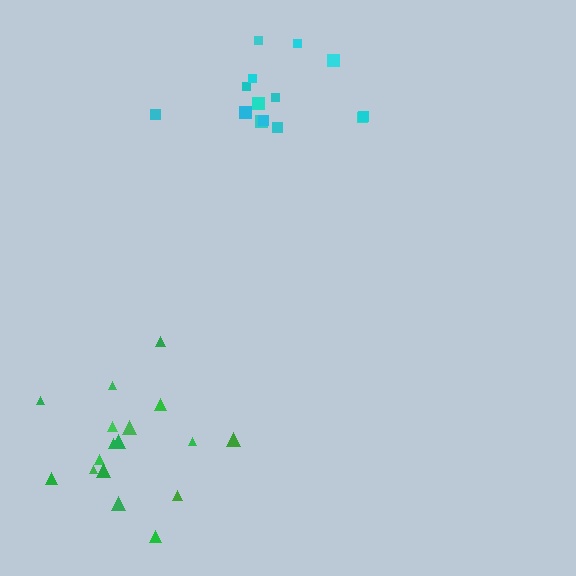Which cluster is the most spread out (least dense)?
Green.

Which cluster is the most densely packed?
Cyan.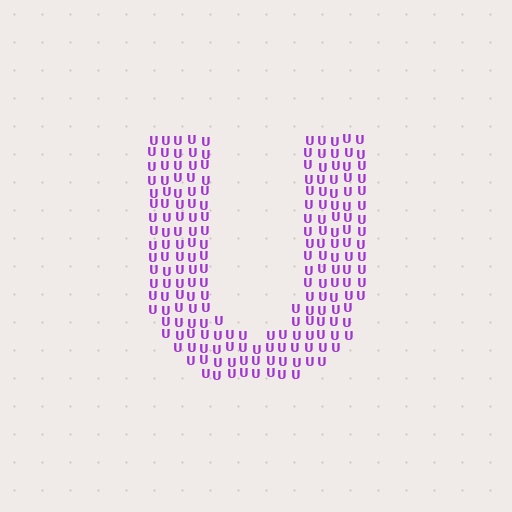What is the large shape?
The large shape is the letter U.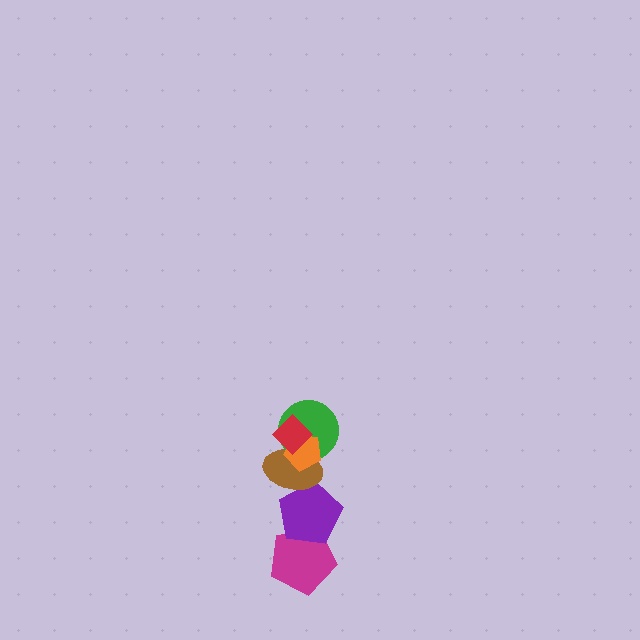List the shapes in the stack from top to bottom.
From top to bottom: the red diamond, the orange pentagon, the green circle, the brown ellipse, the purple pentagon, the magenta pentagon.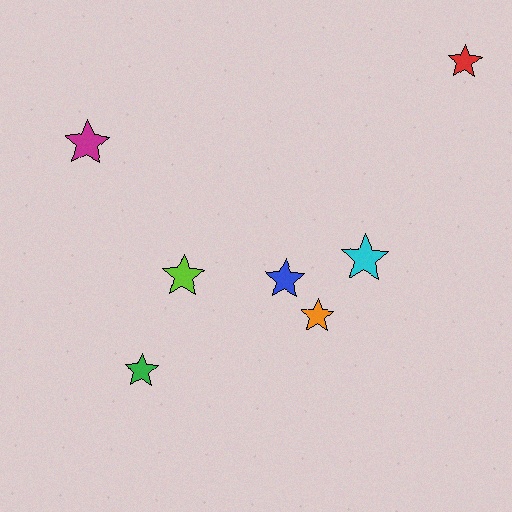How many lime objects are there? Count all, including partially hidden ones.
There is 1 lime object.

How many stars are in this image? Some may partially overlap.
There are 7 stars.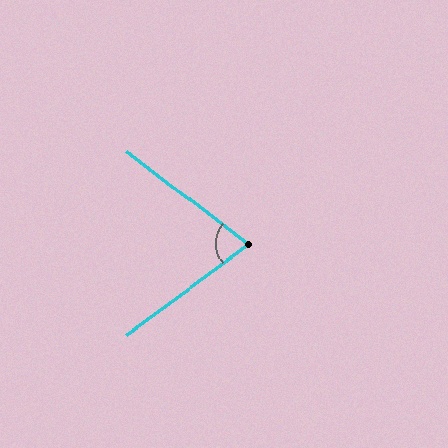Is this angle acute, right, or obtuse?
It is acute.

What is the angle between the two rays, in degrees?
Approximately 73 degrees.